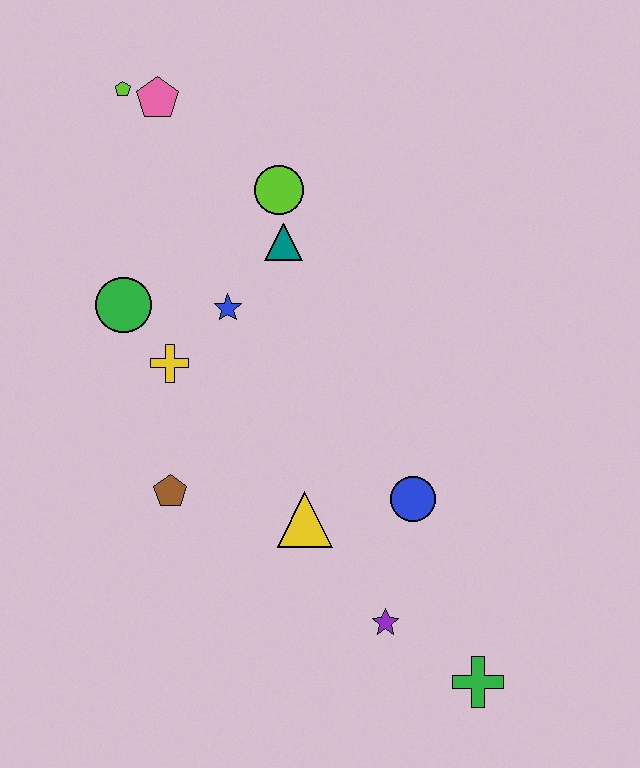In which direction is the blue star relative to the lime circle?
The blue star is below the lime circle.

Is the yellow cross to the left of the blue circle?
Yes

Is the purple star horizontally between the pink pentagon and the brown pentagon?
No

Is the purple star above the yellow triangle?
No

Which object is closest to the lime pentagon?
The pink pentagon is closest to the lime pentagon.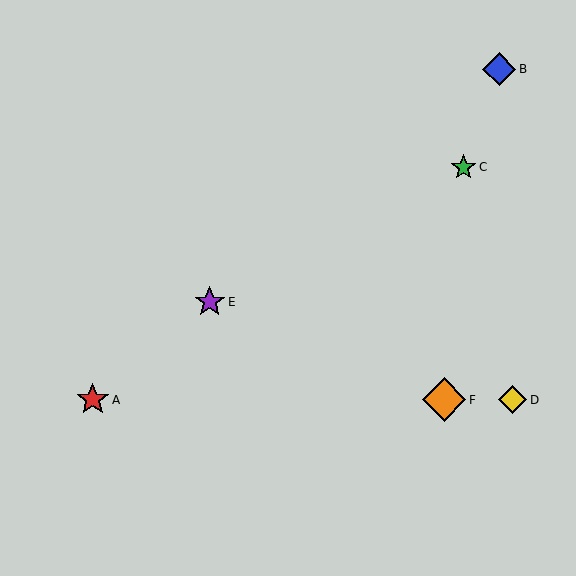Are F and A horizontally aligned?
Yes, both are at y≈400.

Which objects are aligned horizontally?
Objects A, D, F are aligned horizontally.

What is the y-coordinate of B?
Object B is at y≈69.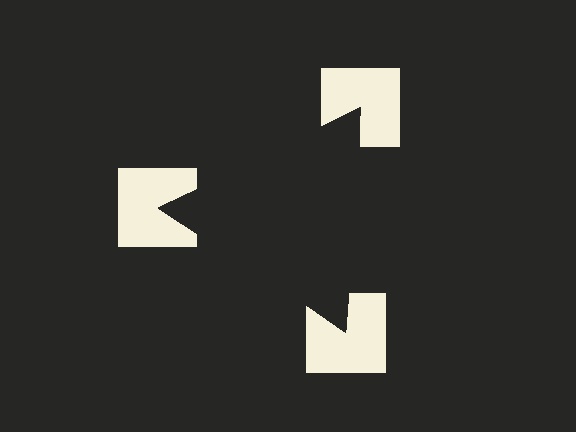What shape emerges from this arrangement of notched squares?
An illusory triangle — its edges are inferred from the aligned wedge cuts in the notched squares, not physically drawn.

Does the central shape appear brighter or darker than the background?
It typically appears slightly darker than the background, even though no actual brightness change is drawn.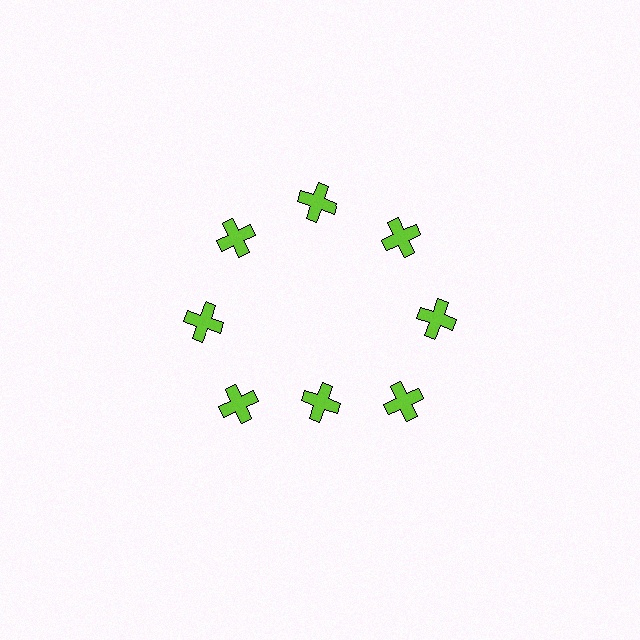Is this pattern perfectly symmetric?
No. The 8 lime crosses are arranged in a ring, but one element near the 6 o'clock position is pulled inward toward the center, breaking the 8-fold rotational symmetry.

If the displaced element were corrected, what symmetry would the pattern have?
It would have 8-fold rotational symmetry — the pattern would map onto itself every 45 degrees.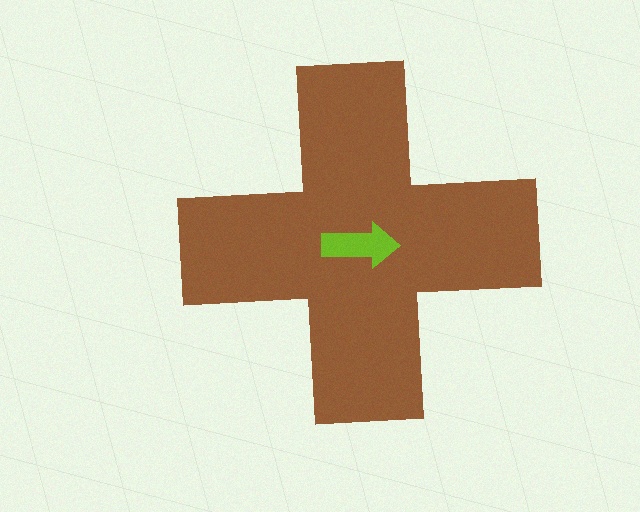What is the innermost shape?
The lime arrow.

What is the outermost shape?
The brown cross.